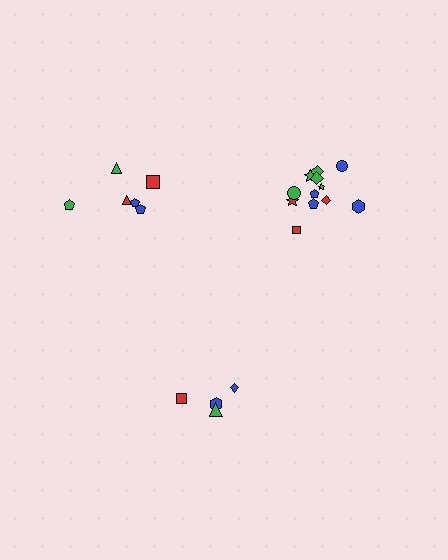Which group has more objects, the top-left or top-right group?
The top-right group.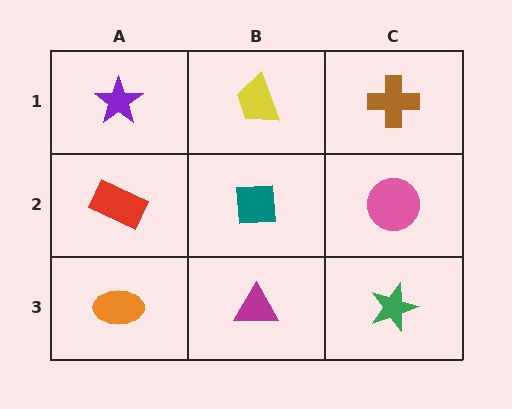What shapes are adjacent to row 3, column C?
A pink circle (row 2, column C), a magenta triangle (row 3, column B).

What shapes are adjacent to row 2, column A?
A purple star (row 1, column A), an orange ellipse (row 3, column A), a teal square (row 2, column B).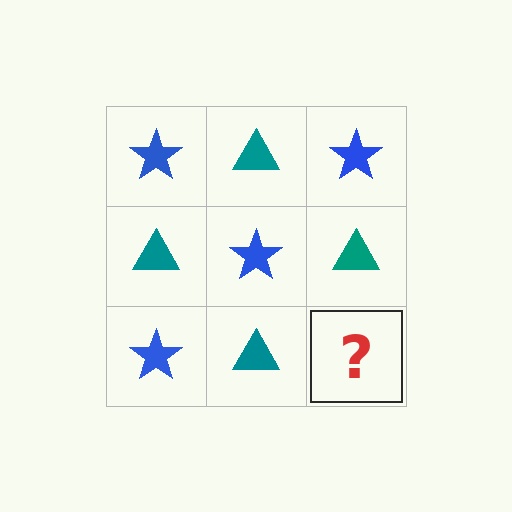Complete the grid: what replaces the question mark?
The question mark should be replaced with a blue star.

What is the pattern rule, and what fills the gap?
The rule is that it alternates blue star and teal triangle in a checkerboard pattern. The gap should be filled with a blue star.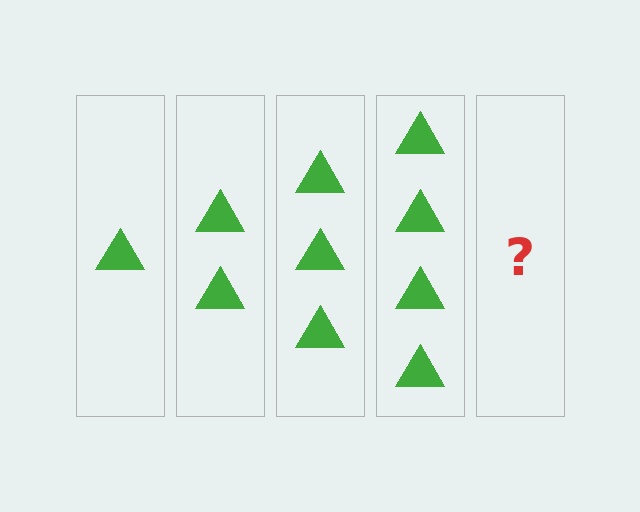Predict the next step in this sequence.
The next step is 5 triangles.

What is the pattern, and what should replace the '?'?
The pattern is that each step adds one more triangle. The '?' should be 5 triangles.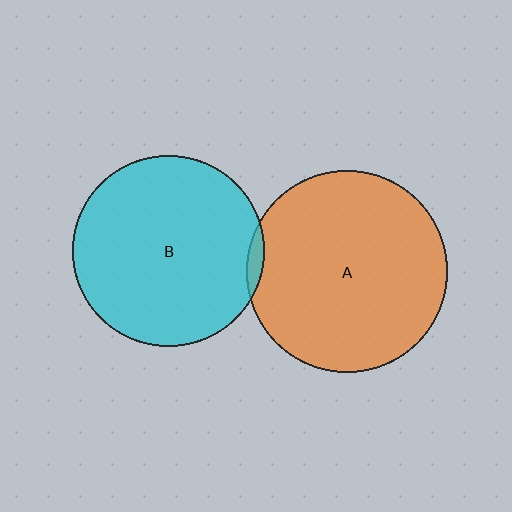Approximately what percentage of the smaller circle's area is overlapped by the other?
Approximately 5%.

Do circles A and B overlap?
Yes.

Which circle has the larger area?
Circle A (orange).